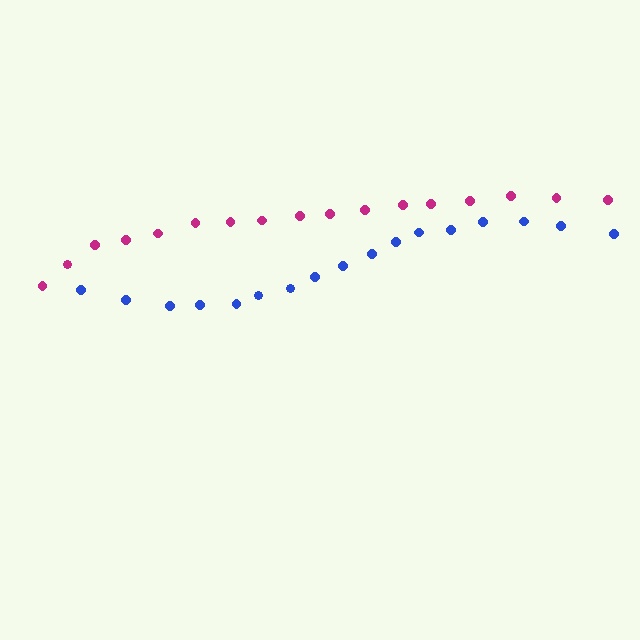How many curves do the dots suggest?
There are 2 distinct paths.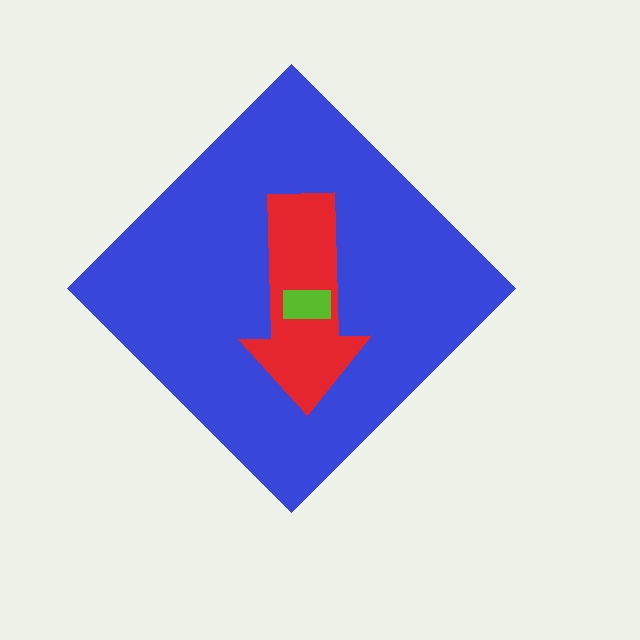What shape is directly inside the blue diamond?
The red arrow.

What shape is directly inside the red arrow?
The lime rectangle.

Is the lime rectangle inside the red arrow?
Yes.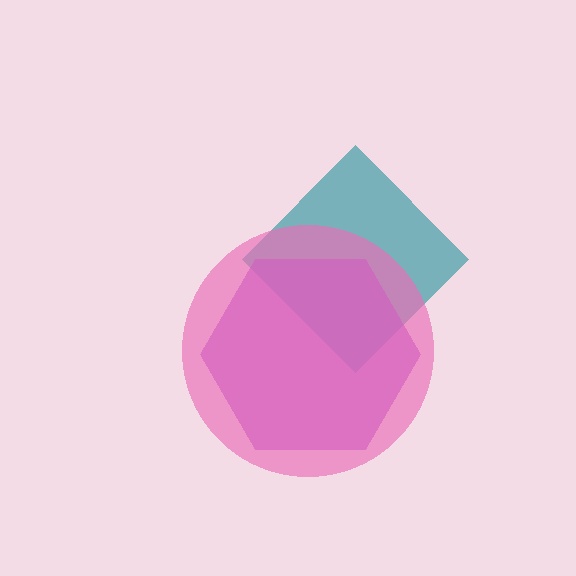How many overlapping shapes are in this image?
There are 3 overlapping shapes in the image.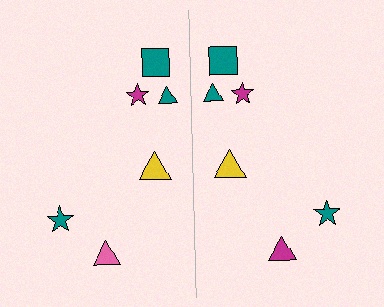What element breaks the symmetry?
The magenta triangle on the right side breaks the symmetry — its mirror counterpart is pink.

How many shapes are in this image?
There are 12 shapes in this image.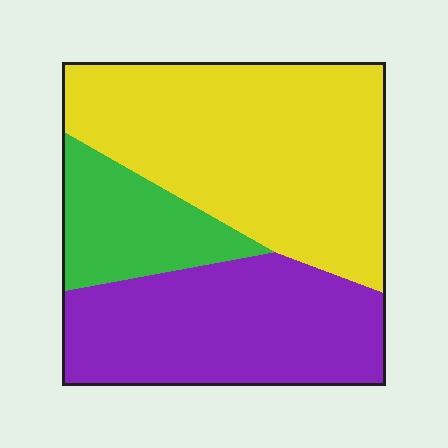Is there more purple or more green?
Purple.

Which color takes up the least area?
Green, at roughly 15%.